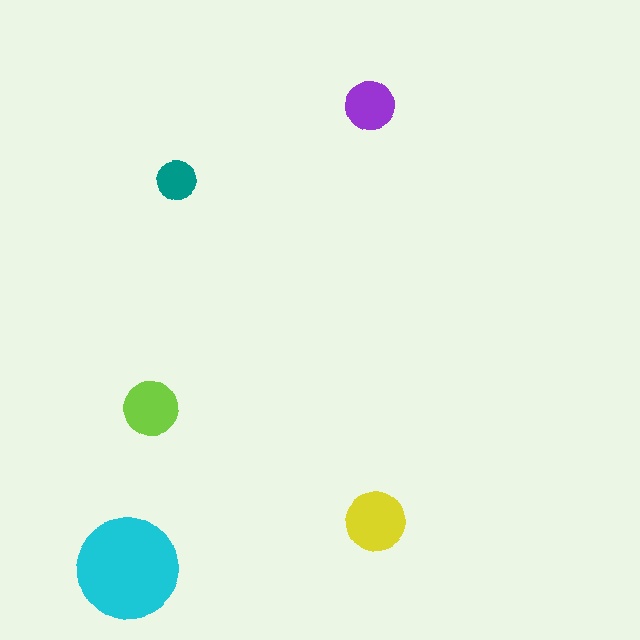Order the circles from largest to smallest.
the cyan one, the yellow one, the lime one, the purple one, the teal one.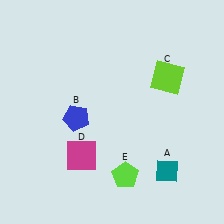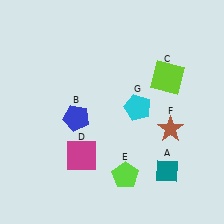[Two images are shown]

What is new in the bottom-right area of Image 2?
A brown star (F) was added in the bottom-right area of Image 2.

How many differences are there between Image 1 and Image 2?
There are 2 differences between the two images.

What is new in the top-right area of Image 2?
A cyan pentagon (G) was added in the top-right area of Image 2.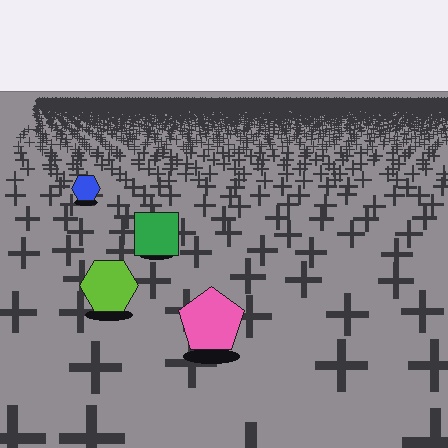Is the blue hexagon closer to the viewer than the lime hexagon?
No. The lime hexagon is closer — you can tell from the texture gradient: the ground texture is coarser near it.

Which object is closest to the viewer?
The pink pentagon is closest. The texture marks near it are larger and more spread out.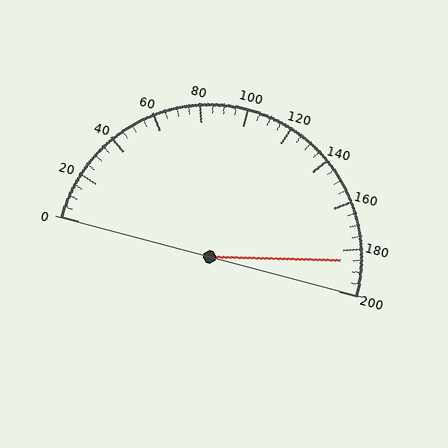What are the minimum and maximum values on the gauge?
The gauge ranges from 0 to 200.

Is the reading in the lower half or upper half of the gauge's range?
The reading is in the upper half of the range (0 to 200).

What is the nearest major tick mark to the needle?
The nearest major tick mark is 180.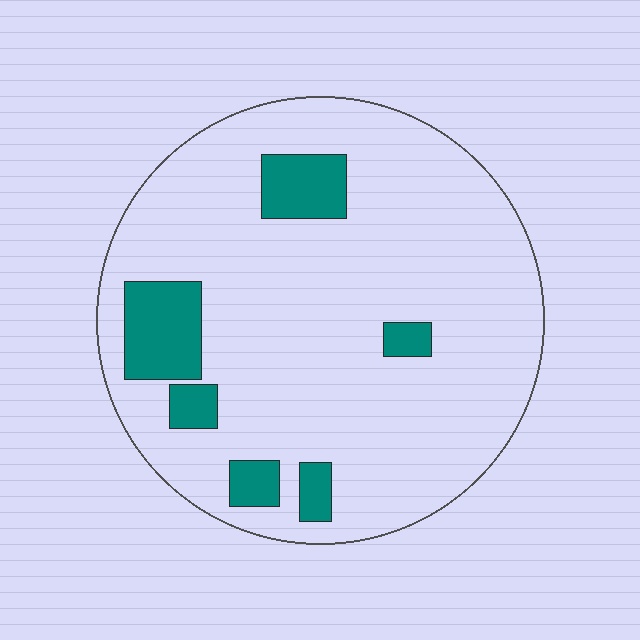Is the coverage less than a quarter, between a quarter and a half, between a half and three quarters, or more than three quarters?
Less than a quarter.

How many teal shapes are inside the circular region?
6.